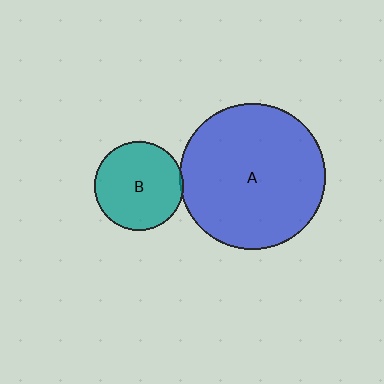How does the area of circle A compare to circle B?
Approximately 2.7 times.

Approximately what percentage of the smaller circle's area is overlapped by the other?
Approximately 5%.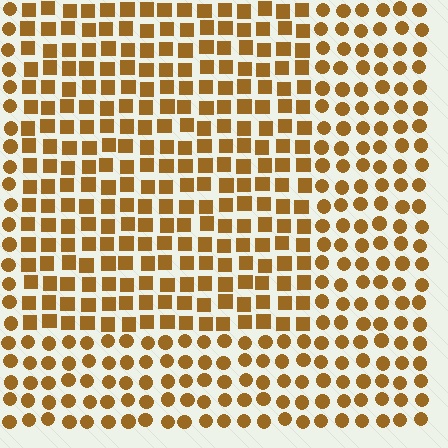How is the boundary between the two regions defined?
The boundary is defined by a change in element shape: squares inside vs. circles outside. All elements share the same color and spacing.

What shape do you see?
I see a rectangle.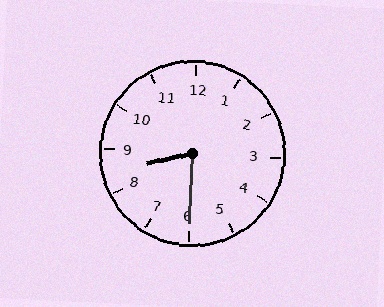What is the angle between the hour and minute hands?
Approximately 75 degrees.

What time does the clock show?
8:30.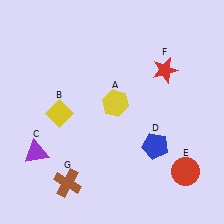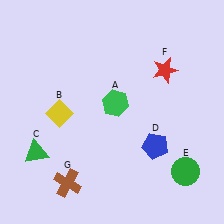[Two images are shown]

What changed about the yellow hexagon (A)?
In Image 1, A is yellow. In Image 2, it changed to green.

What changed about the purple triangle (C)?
In Image 1, C is purple. In Image 2, it changed to green.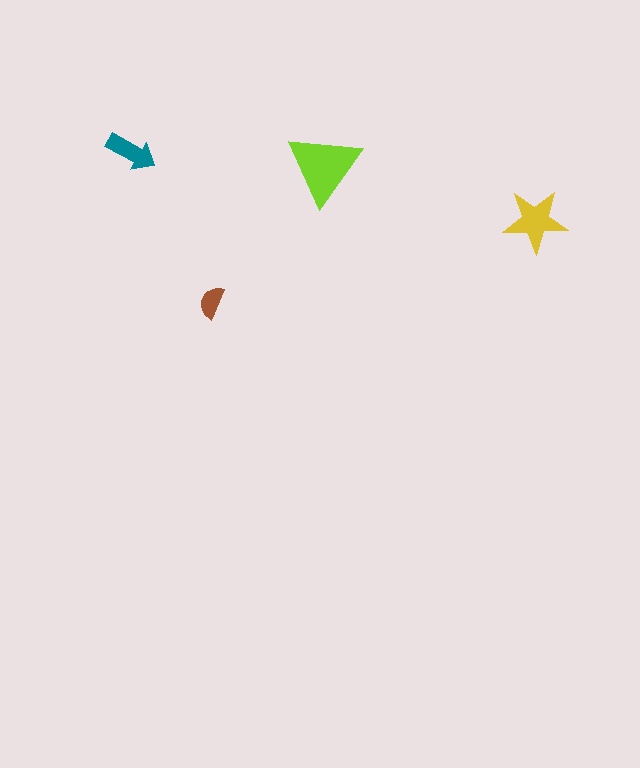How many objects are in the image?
There are 4 objects in the image.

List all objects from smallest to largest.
The brown semicircle, the teal arrow, the yellow star, the lime triangle.